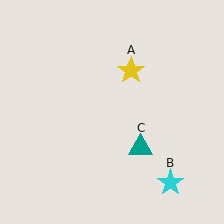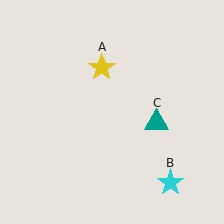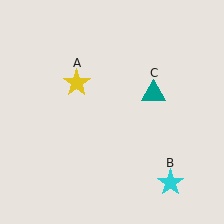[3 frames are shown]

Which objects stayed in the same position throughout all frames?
Cyan star (object B) remained stationary.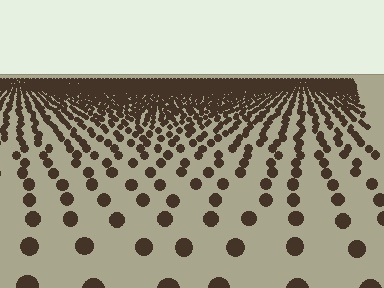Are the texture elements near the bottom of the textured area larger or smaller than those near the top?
Larger. Near the bottom, elements are closer to the viewer and appear at a bigger on-screen size.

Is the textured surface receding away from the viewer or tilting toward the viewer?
The surface is receding away from the viewer. Texture elements get smaller and denser toward the top.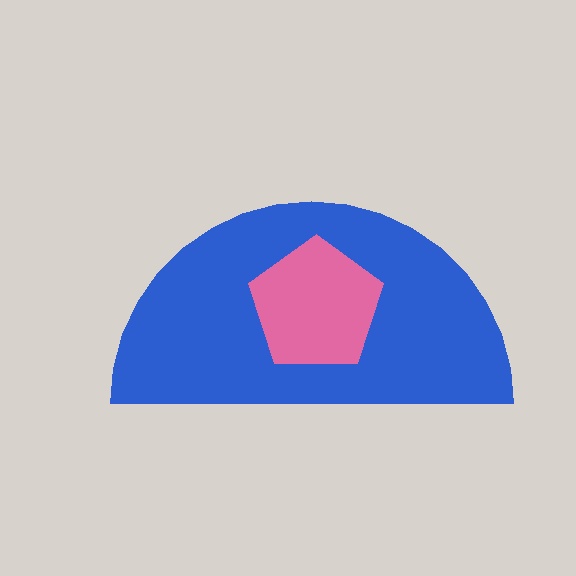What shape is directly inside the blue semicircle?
The pink pentagon.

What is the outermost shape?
The blue semicircle.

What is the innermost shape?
The pink pentagon.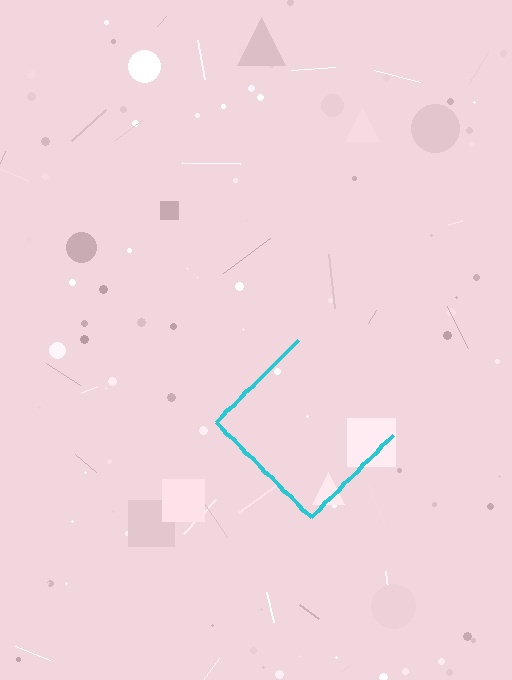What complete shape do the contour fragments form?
The contour fragments form a diamond.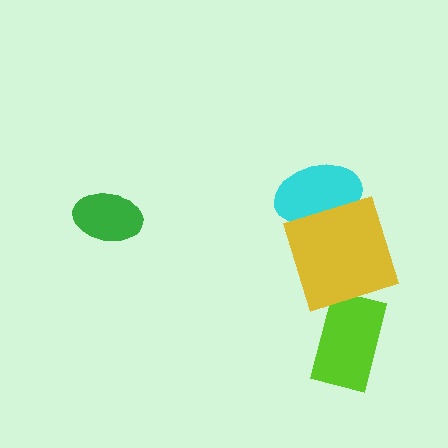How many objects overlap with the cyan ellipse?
1 object overlaps with the cyan ellipse.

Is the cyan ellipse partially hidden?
Yes, it is partially covered by another shape.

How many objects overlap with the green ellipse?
0 objects overlap with the green ellipse.